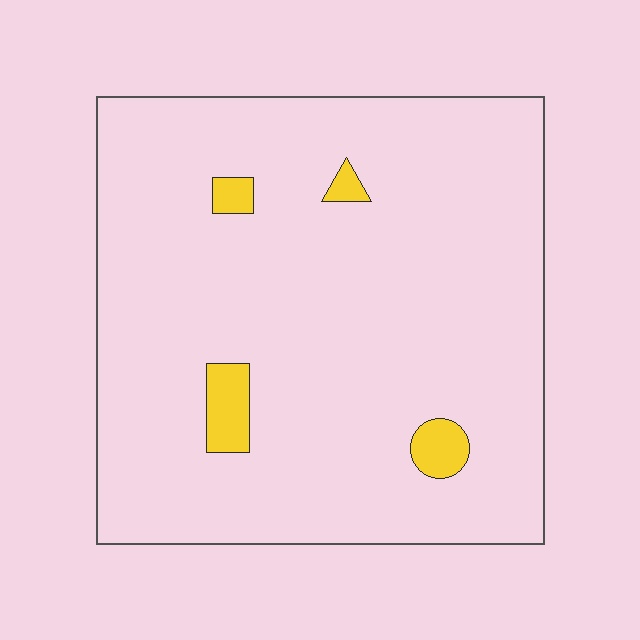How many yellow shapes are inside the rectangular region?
4.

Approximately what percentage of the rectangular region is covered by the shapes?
Approximately 5%.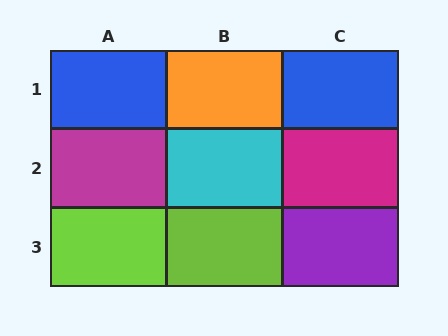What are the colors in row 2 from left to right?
Magenta, cyan, magenta.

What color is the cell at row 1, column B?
Orange.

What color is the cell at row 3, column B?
Lime.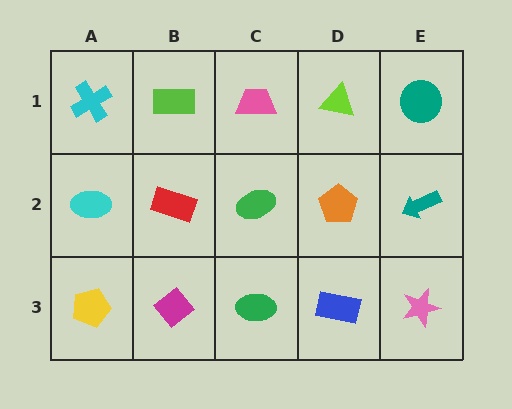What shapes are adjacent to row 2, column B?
A lime rectangle (row 1, column B), a magenta diamond (row 3, column B), a cyan ellipse (row 2, column A), a green ellipse (row 2, column C).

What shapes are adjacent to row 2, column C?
A pink trapezoid (row 1, column C), a green ellipse (row 3, column C), a red rectangle (row 2, column B), an orange pentagon (row 2, column D).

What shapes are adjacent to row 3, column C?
A green ellipse (row 2, column C), a magenta diamond (row 3, column B), a blue rectangle (row 3, column D).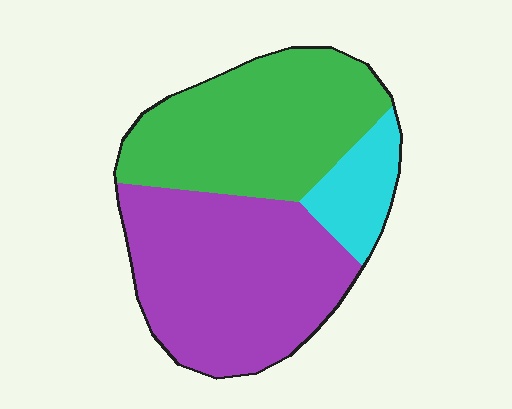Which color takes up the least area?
Cyan, at roughly 10%.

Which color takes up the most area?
Purple, at roughly 45%.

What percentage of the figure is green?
Green takes up about two fifths (2/5) of the figure.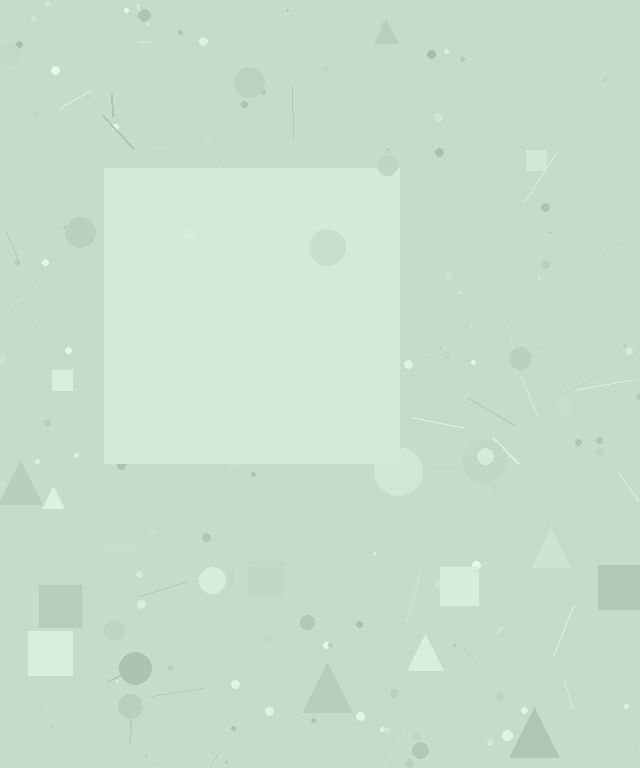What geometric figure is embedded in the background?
A square is embedded in the background.